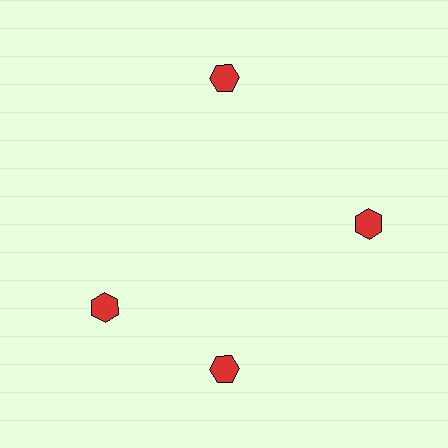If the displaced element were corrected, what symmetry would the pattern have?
It would have 4-fold rotational symmetry — the pattern would map onto itself every 90 degrees.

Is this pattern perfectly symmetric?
No. The 4 red hexagons are arranged in a ring, but one element near the 9 o'clock position is rotated out of alignment along the ring, breaking the 4-fold rotational symmetry.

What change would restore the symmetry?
The symmetry would be restored by rotating it back into even spacing with its neighbors so that all 4 hexagons sit at equal angles and equal distance from the center.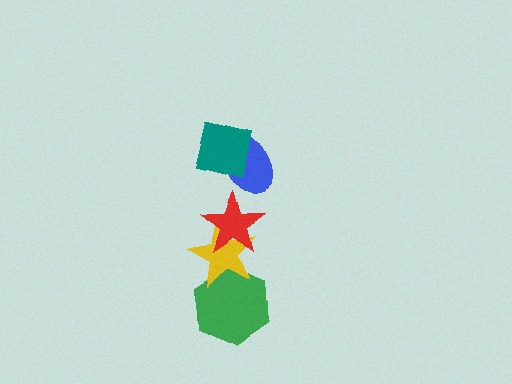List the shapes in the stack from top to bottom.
From top to bottom: the teal square, the blue ellipse, the red star, the yellow star, the green hexagon.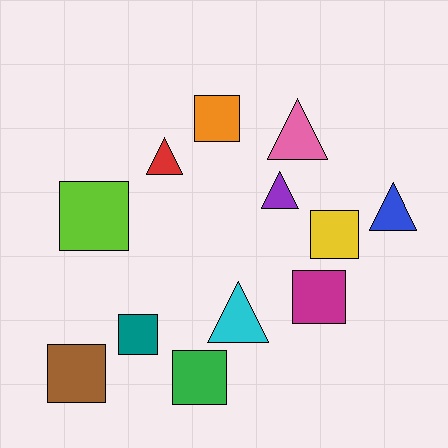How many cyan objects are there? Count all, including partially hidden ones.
There is 1 cyan object.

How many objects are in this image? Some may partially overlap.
There are 12 objects.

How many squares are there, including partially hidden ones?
There are 7 squares.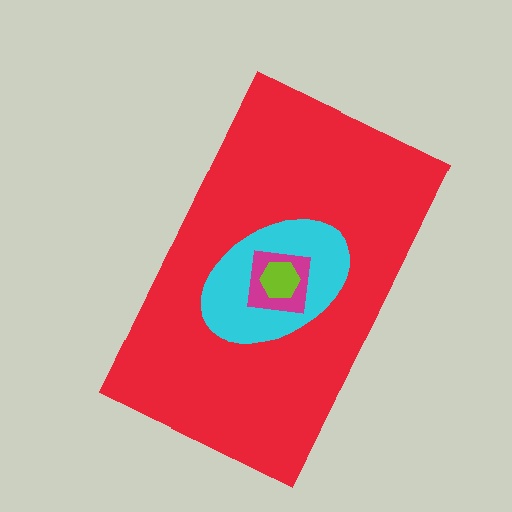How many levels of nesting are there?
4.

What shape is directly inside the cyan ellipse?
The magenta square.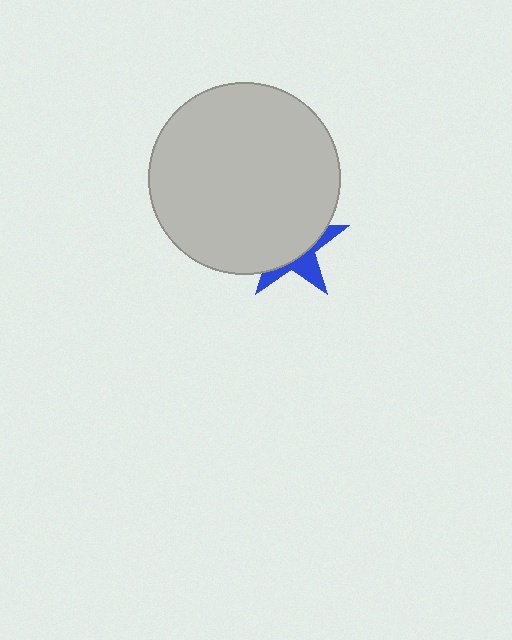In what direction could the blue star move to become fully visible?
The blue star could move down. That would shift it out from behind the light gray circle entirely.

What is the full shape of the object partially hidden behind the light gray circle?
The partially hidden object is a blue star.